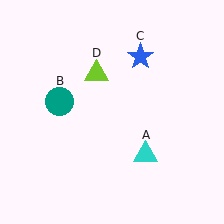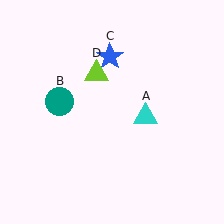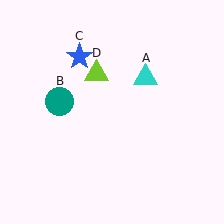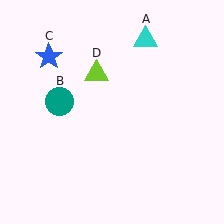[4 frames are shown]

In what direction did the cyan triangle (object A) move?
The cyan triangle (object A) moved up.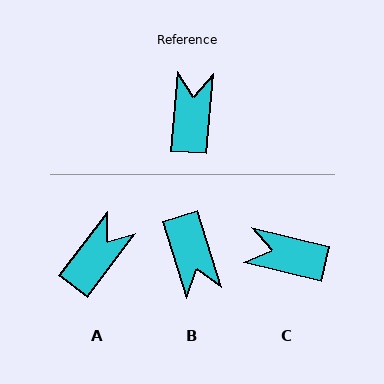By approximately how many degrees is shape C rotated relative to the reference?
Approximately 81 degrees counter-clockwise.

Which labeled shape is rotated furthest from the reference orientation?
B, about 158 degrees away.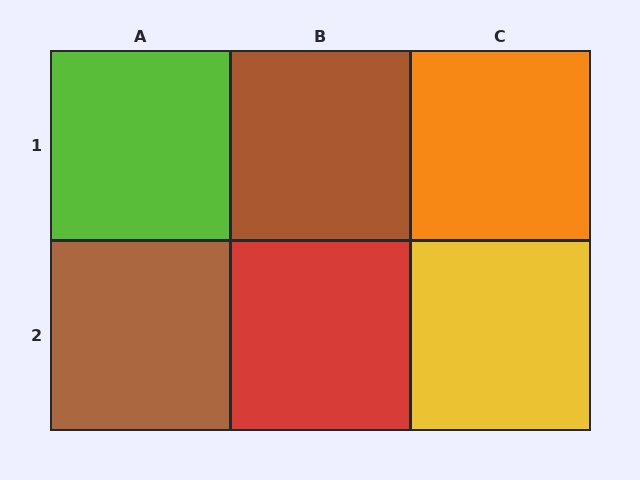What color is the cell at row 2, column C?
Yellow.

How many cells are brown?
2 cells are brown.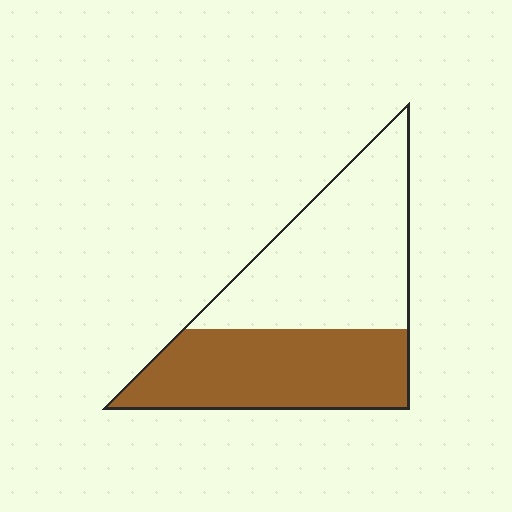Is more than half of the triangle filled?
No.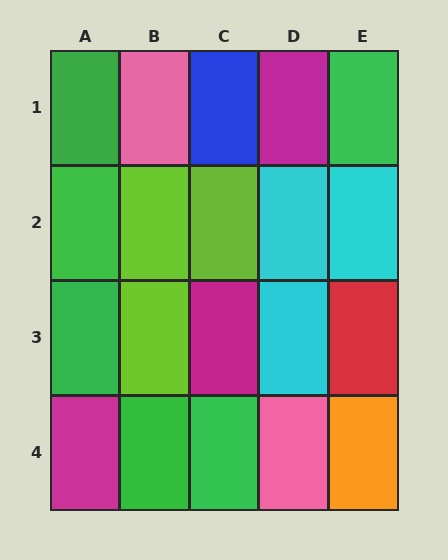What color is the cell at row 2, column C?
Lime.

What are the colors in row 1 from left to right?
Green, pink, blue, magenta, green.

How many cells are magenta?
3 cells are magenta.